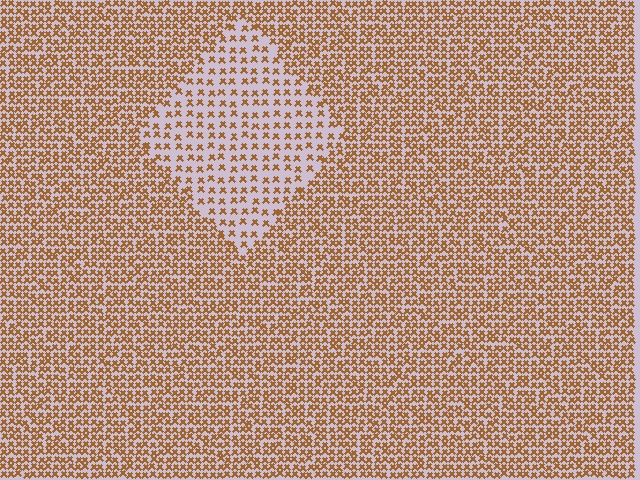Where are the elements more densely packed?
The elements are more densely packed outside the diamond boundary.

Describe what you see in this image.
The image contains small brown elements arranged at two different densities. A diamond-shaped region is visible where the elements are less densely packed than the surrounding area.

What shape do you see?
I see a diamond.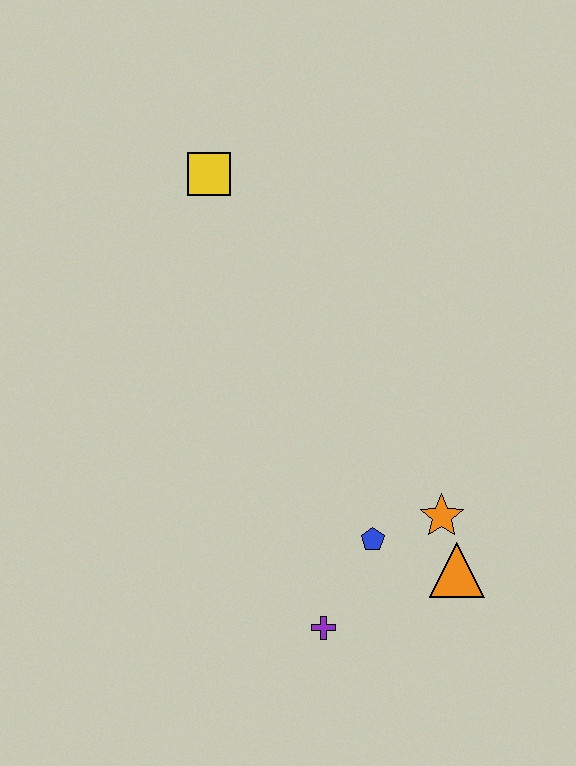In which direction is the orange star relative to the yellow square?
The orange star is below the yellow square.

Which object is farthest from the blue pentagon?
The yellow square is farthest from the blue pentagon.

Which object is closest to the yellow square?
The blue pentagon is closest to the yellow square.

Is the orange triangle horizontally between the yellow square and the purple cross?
No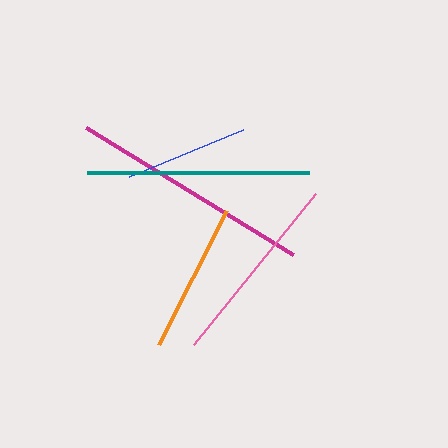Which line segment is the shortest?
The blue line is the shortest at approximately 123 pixels.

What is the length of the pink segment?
The pink segment is approximately 194 pixels long.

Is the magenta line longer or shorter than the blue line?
The magenta line is longer than the blue line.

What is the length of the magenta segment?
The magenta segment is approximately 242 pixels long.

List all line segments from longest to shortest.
From longest to shortest: magenta, teal, pink, orange, blue.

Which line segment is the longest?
The magenta line is the longest at approximately 242 pixels.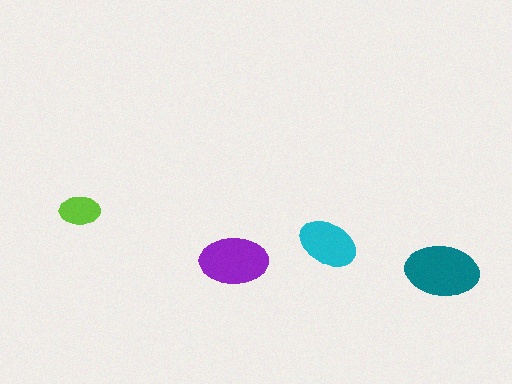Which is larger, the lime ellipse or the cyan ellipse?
The cyan one.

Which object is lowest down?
The teal ellipse is bottommost.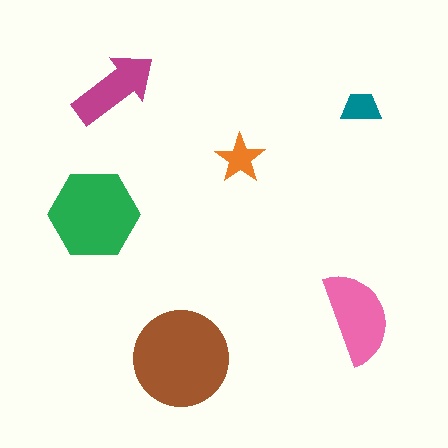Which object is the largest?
The brown circle.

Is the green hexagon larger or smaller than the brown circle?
Smaller.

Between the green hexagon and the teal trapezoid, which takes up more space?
The green hexagon.